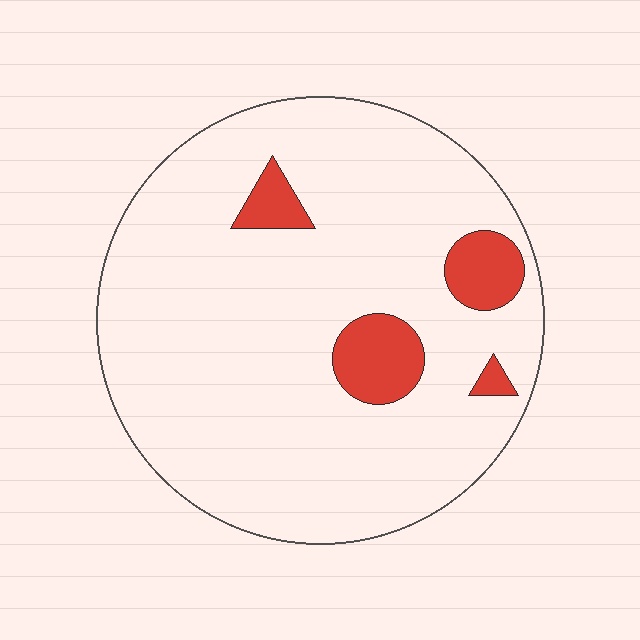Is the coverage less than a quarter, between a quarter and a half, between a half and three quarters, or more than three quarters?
Less than a quarter.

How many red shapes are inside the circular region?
4.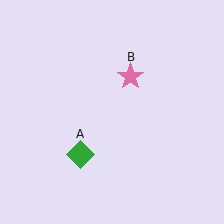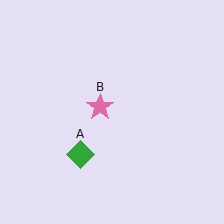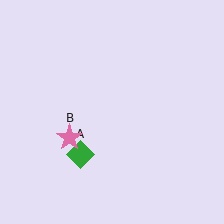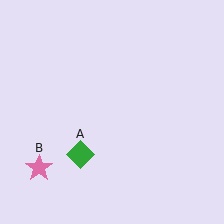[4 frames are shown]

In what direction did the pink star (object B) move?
The pink star (object B) moved down and to the left.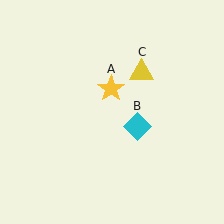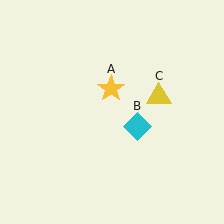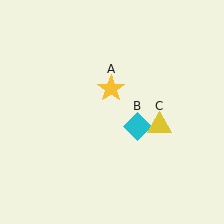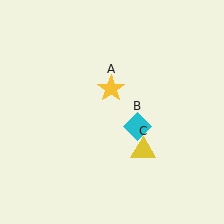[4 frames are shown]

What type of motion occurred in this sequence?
The yellow triangle (object C) rotated clockwise around the center of the scene.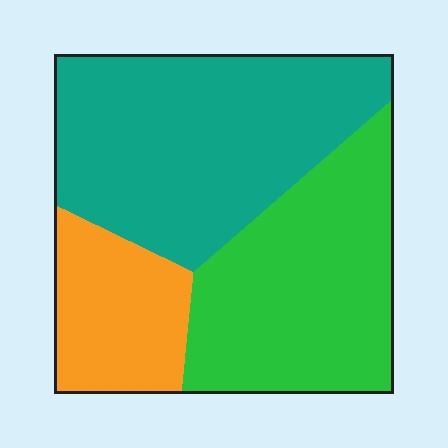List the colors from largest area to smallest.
From largest to smallest: teal, green, orange.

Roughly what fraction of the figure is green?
Green covers around 35% of the figure.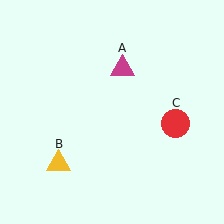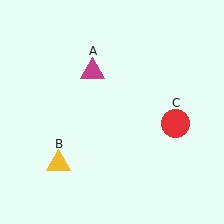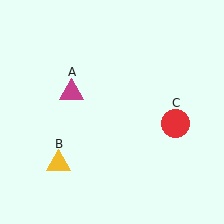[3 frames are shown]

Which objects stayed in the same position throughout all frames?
Yellow triangle (object B) and red circle (object C) remained stationary.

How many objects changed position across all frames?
1 object changed position: magenta triangle (object A).